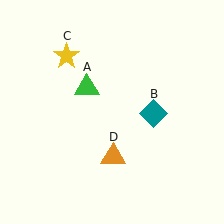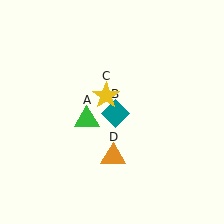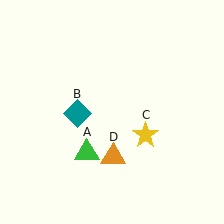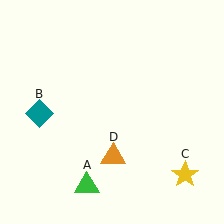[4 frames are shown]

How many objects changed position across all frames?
3 objects changed position: green triangle (object A), teal diamond (object B), yellow star (object C).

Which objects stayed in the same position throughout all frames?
Orange triangle (object D) remained stationary.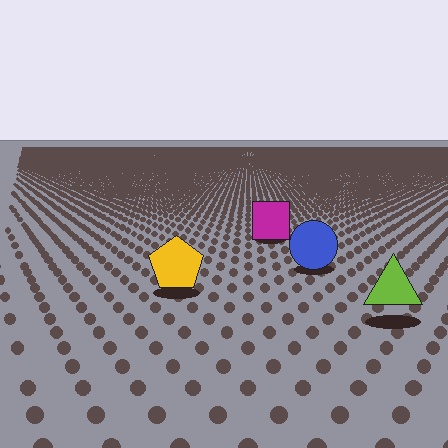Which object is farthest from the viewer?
The magenta square is farthest from the viewer. It appears smaller and the ground texture around it is denser.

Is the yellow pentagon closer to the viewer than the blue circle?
Yes. The yellow pentagon is closer — you can tell from the texture gradient: the ground texture is coarser near it.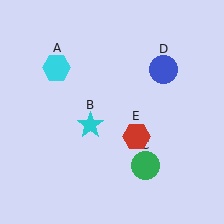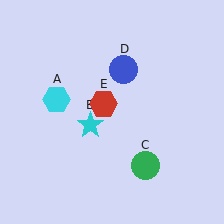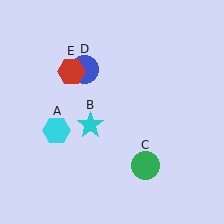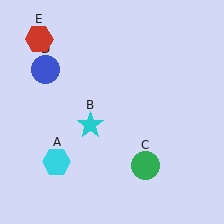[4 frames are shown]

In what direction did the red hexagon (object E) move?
The red hexagon (object E) moved up and to the left.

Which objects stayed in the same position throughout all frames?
Cyan star (object B) and green circle (object C) remained stationary.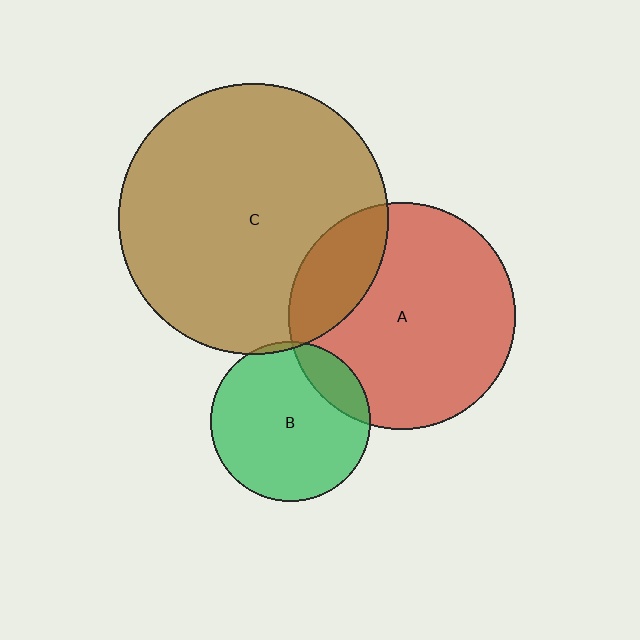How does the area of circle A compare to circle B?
Approximately 2.0 times.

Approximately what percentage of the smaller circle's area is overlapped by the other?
Approximately 5%.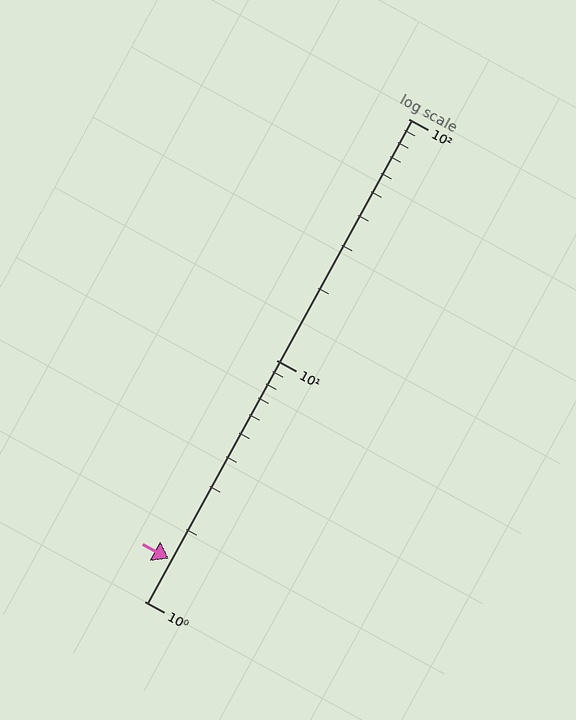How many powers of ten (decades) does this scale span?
The scale spans 2 decades, from 1 to 100.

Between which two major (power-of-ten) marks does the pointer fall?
The pointer is between 1 and 10.